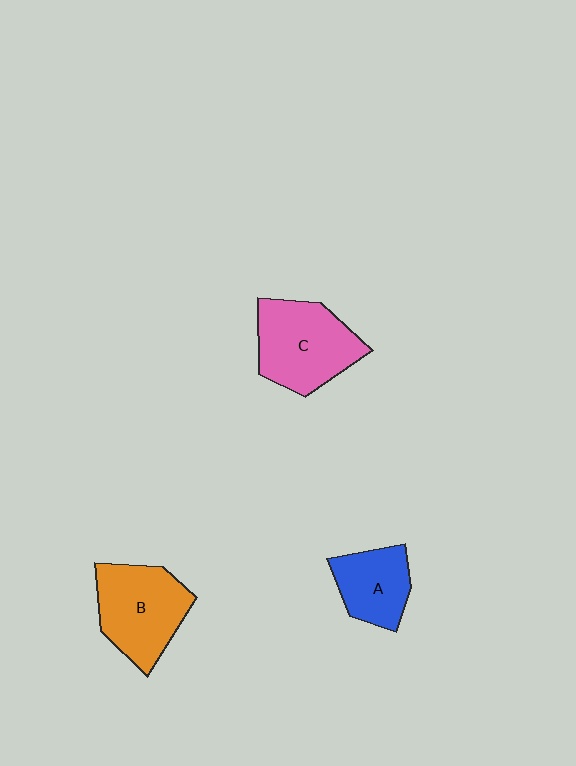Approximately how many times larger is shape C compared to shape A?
Approximately 1.5 times.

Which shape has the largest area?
Shape C (pink).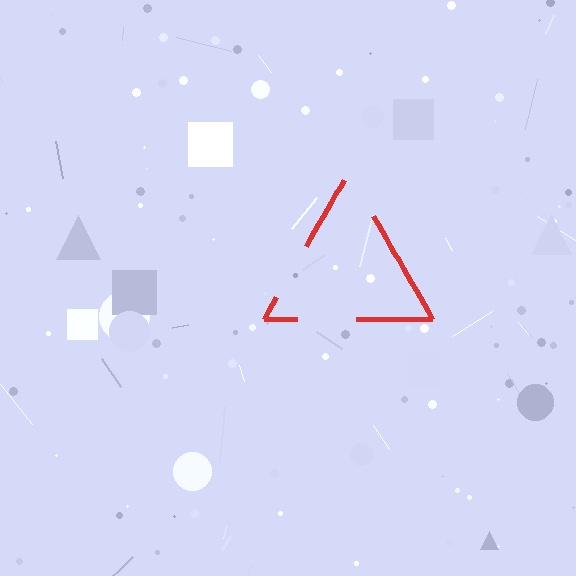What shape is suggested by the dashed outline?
The dashed outline suggests a triangle.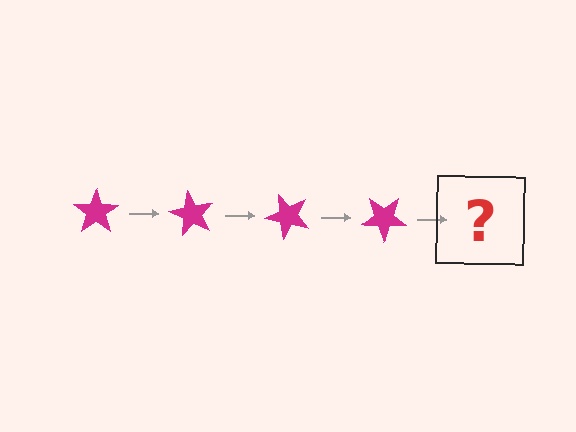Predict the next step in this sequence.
The next step is a magenta star rotated 240 degrees.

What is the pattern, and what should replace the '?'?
The pattern is that the star rotates 60 degrees each step. The '?' should be a magenta star rotated 240 degrees.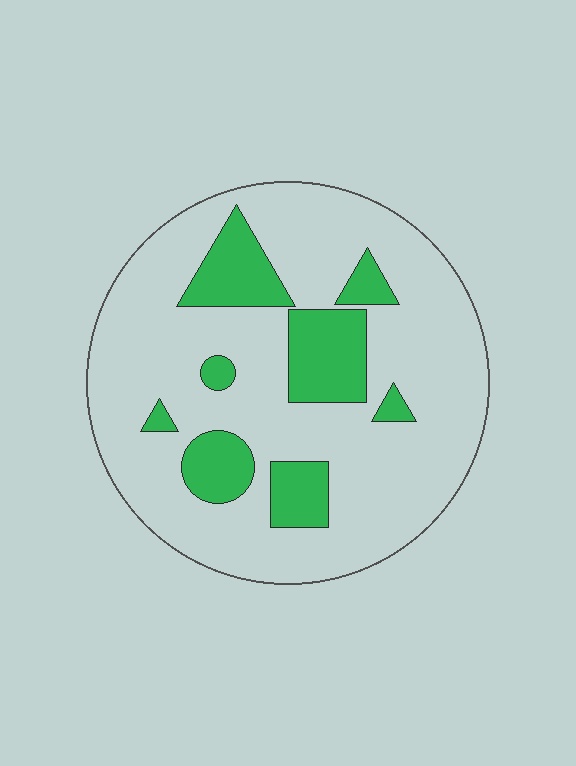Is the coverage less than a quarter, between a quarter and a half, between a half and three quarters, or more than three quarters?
Less than a quarter.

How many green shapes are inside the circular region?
8.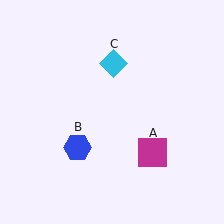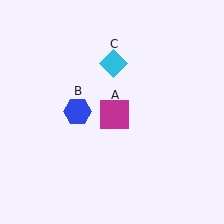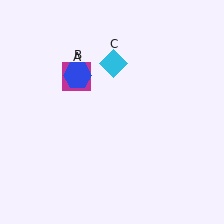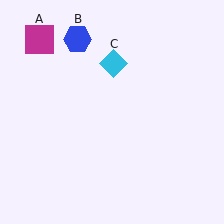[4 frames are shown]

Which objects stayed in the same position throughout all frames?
Cyan diamond (object C) remained stationary.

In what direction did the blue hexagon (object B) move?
The blue hexagon (object B) moved up.